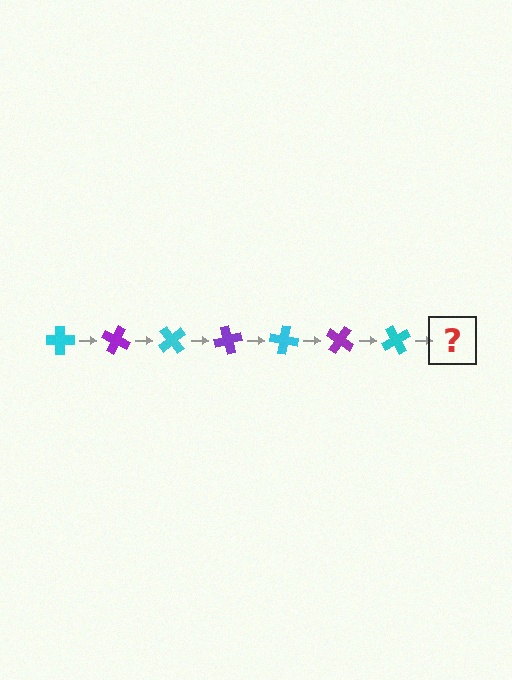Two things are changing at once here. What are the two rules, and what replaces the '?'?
The two rules are that it rotates 25 degrees each step and the color cycles through cyan and purple. The '?' should be a purple cross, rotated 175 degrees from the start.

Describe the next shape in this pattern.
It should be a purple cross, rotated 175 degrees from the start.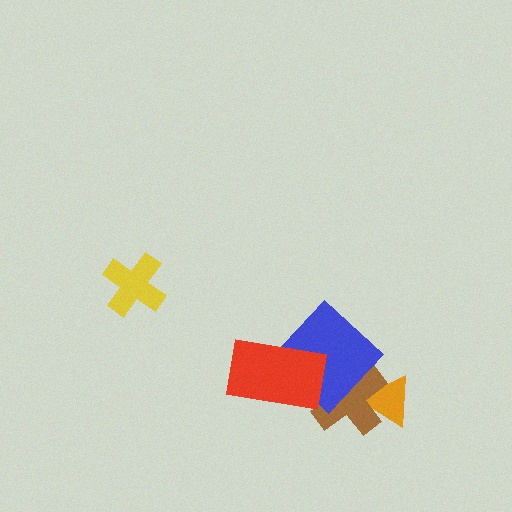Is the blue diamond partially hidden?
Yes, it is partially covered by another shape.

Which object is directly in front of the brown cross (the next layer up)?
The blue diamond is directly in front of the brown cross.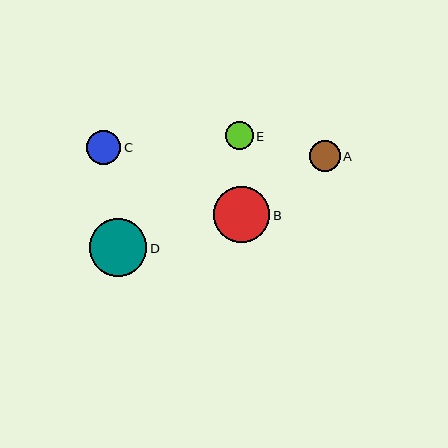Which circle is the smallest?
Circle E is the smallest with a size of approximately 28 pixels.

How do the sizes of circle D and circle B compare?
Circle D and circle B are approximately the same size.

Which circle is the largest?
Circle D is the largest with a size of approximately 57 pixels.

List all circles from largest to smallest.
From largest to smallest: D, B, C, A, E.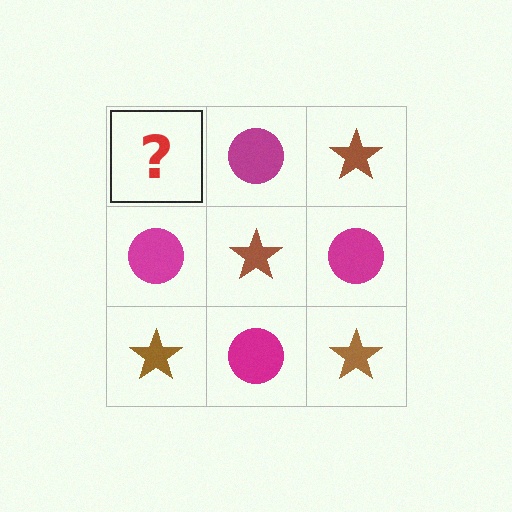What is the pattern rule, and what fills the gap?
The rule is that it alternates brown star and magenta circle in a checkerboard pattern. The gap should be filled with a brown star.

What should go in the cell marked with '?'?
The missing cell should contain a brown star.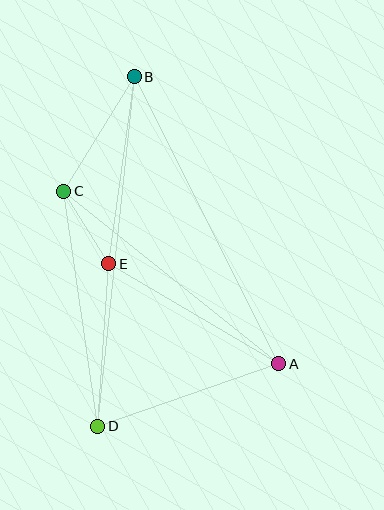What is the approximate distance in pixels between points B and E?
The distance between B and E is approximately 188 pixels.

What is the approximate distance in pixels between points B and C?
The distance between B and C is approximately 134 pixels.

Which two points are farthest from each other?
Points B and D are farthest from each other.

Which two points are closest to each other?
Points C and E are closest to each other.